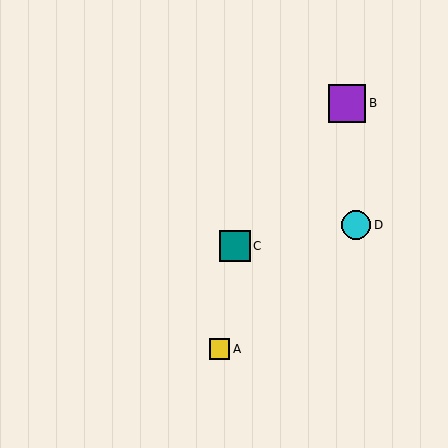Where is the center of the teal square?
The center of the teal square is at (235, 246).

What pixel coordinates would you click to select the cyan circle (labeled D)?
Click at (356, 225) to select the cyan circle D.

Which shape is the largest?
The purple square (labeled B) is the largest.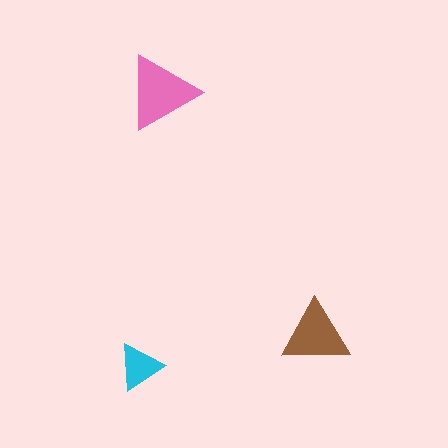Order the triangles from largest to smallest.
the pink one, the brown one, the cyan one.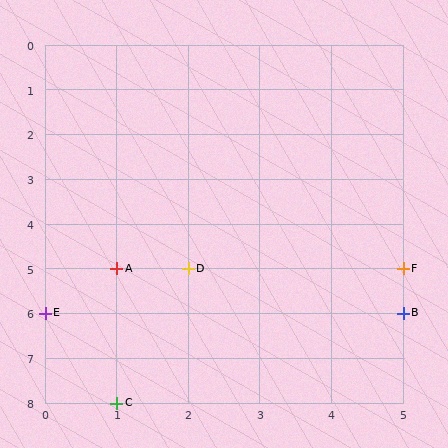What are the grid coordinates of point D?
Point D is at grid coordinates (2, 5).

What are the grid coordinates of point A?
Point A is at grid coordinates (1, 5).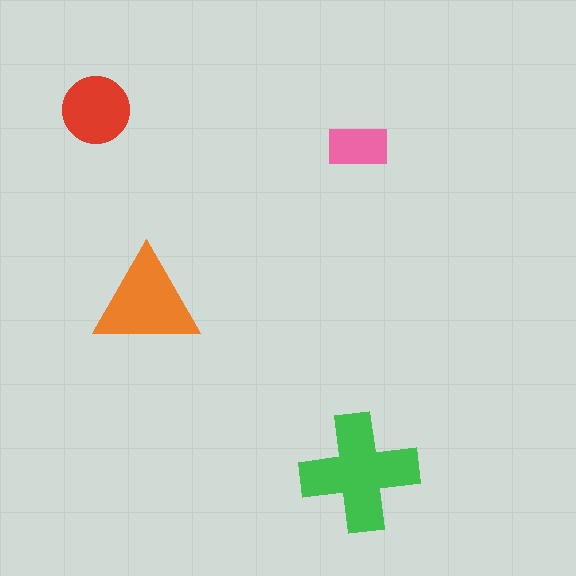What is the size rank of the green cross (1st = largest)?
1st.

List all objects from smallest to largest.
The pink rectangle, the red circle, the orange triangle, the green cross.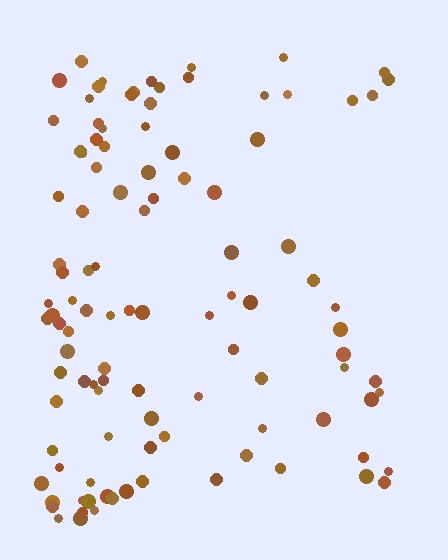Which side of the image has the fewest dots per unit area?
The right.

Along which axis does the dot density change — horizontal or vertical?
Horizontal.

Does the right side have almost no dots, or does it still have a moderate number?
Still a moderate number, just noticeably fewer than the left.